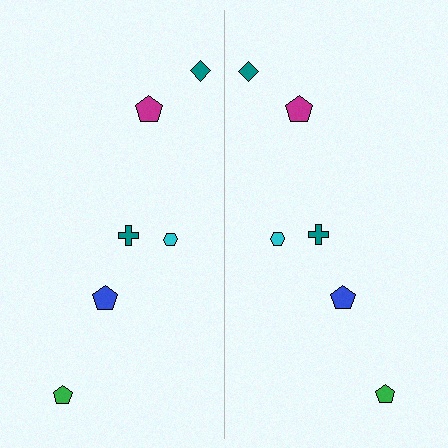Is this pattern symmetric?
Yes, this pattern has bilateral (reflection) symmetry.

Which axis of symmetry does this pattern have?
The pattern has a vertical axis of symmetry running through the center of the image.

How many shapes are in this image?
There are 12 shapes in this image.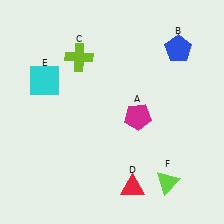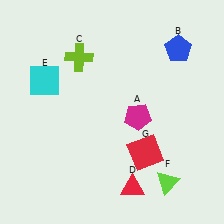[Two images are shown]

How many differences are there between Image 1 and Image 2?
There is 1 difference between the two images.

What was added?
A red square (G) was added in Image 2.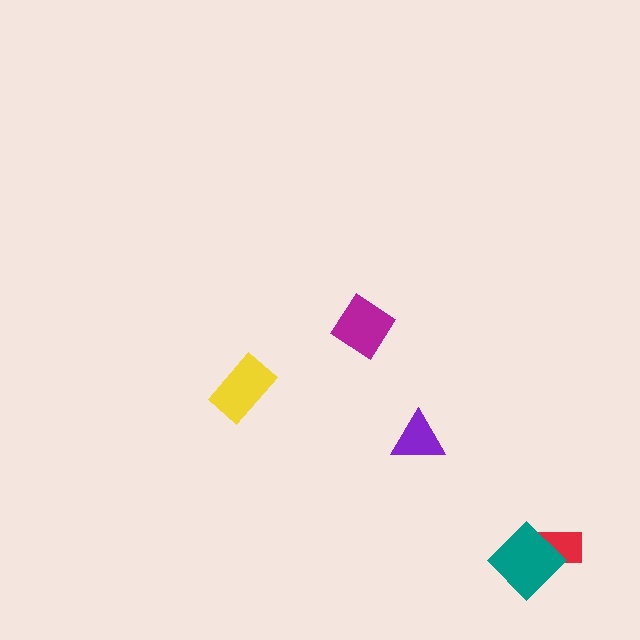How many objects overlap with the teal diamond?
1 object overlaps with the teal diamond.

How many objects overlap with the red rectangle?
1 object overlaps with the red rectangle.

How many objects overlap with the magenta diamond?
0 objects overlap with the magenta diamond.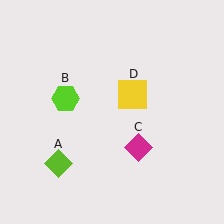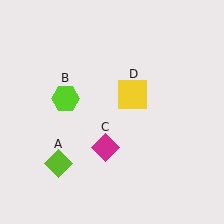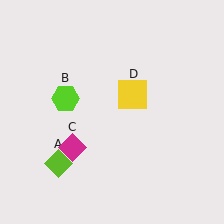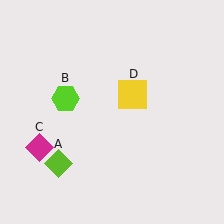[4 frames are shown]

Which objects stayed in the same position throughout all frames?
Lime diamond (object A) and lime hexagon (object B) and yellow square (object D) remained stationary.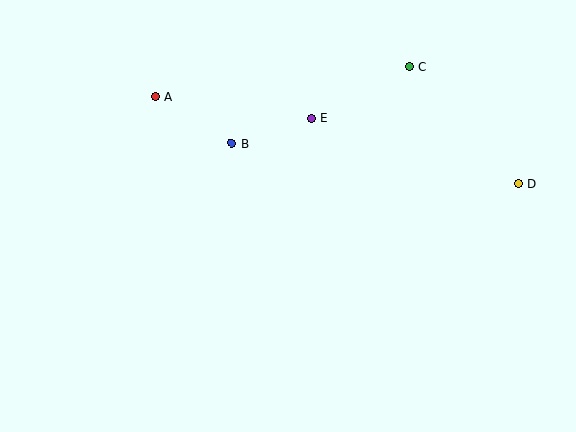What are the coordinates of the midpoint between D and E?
The midpoint between D and E is at (415, 151).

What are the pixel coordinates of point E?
Point E is at (311, 118).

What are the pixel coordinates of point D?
Point D is at (518, 184).